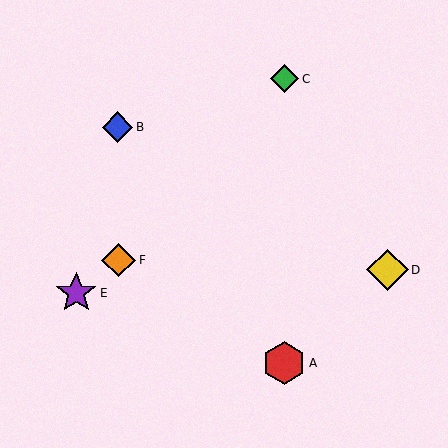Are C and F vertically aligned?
No, C is at x≈284 and F is at x≈119.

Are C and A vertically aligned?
Yes, both are at x≈284.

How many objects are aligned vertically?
2 objects (A, C) are aligned vertically.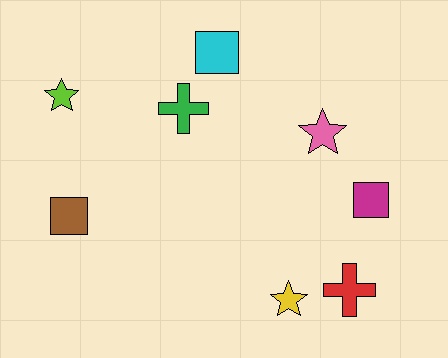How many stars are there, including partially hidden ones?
There are 3 stars.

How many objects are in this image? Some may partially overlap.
There are 8 objects.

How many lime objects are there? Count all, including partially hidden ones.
There is 1 lime object.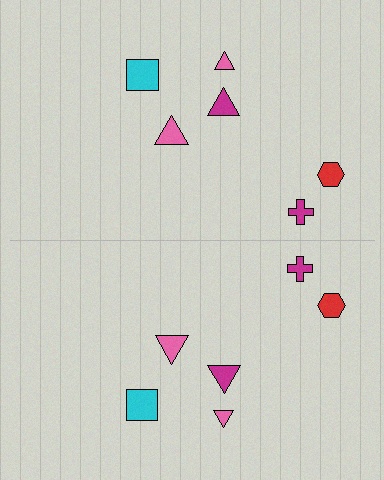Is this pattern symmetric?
Yes, this pattern has bilateral (reflection) symmetry.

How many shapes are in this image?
There are 12 shapes in this image.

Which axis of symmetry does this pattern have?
The pattern has a horizontal axis of symmetry running through the center of the image.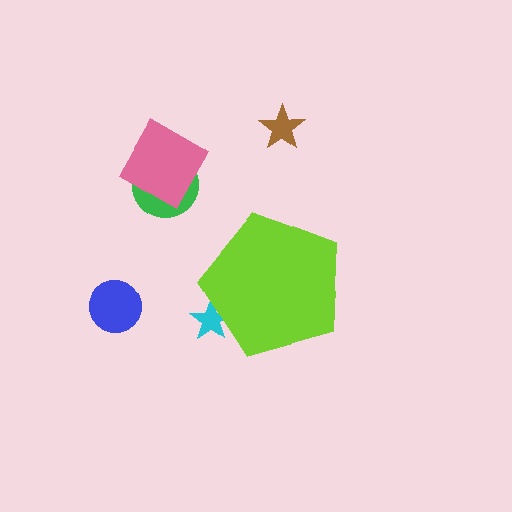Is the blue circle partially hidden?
No, the blue circle is fully visible.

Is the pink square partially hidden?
No, the pink square is fully visible.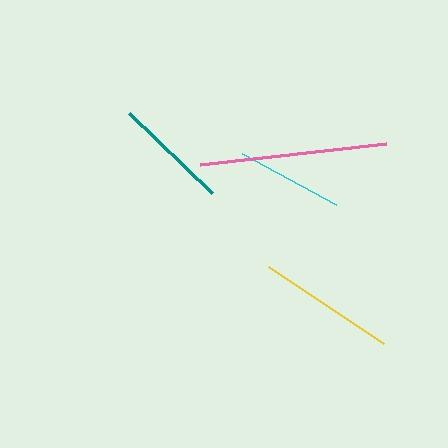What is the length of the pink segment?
The pink segment is approximately 187 pixels long.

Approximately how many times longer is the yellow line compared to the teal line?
The yellow line is approximately 1.2 times the length of the teal line.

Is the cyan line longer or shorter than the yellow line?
The yellow line is longer than the cyan line.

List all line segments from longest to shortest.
From longest to shortest: pink, yellow, teal, cyan.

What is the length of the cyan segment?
The cyan segment is approximately 106 pixels long.